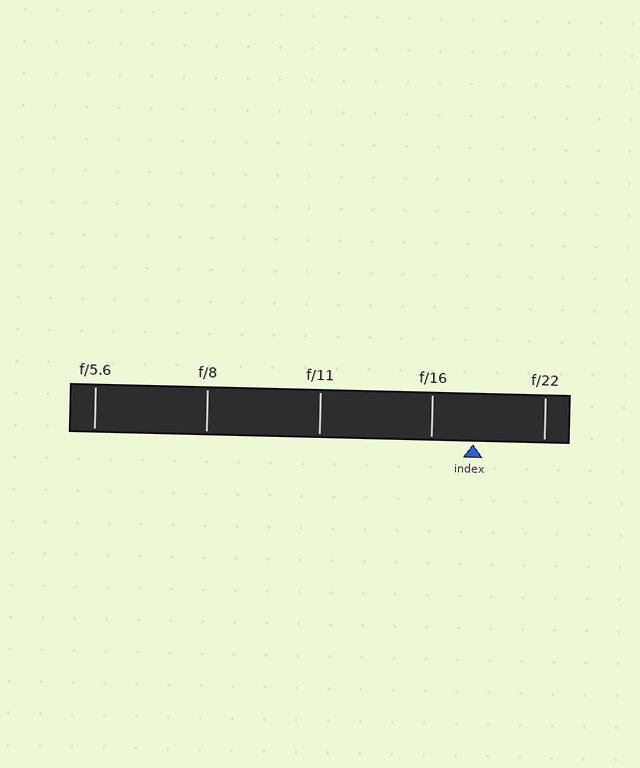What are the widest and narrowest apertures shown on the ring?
The widest aperture shown is f/5.6 and the narrowest is f/22.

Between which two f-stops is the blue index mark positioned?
The index mark is between f/16 and f/22.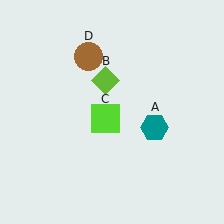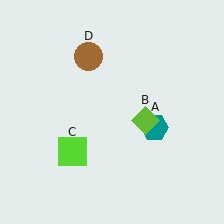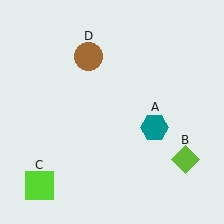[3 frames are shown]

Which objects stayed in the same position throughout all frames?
Teal hexagon (object A) and brown circle (object D) remained stationary.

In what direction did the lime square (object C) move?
The lime square (object C) moved down and to the left.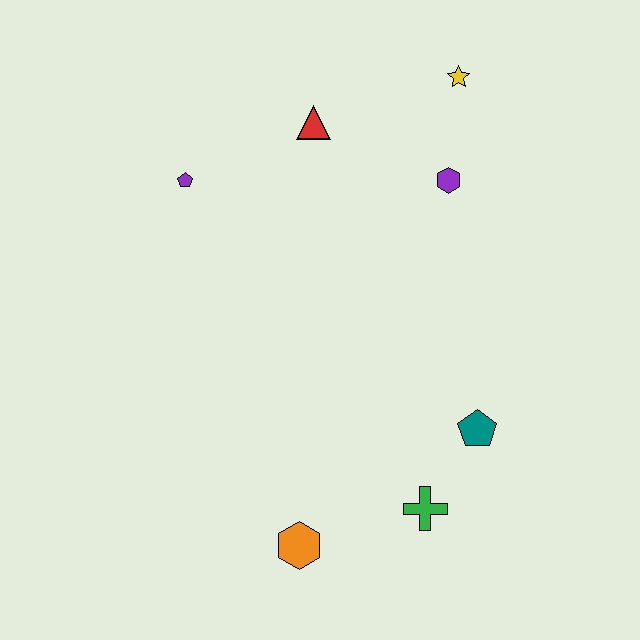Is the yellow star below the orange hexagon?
No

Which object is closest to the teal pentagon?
The green cross is closest to the teal pentagon.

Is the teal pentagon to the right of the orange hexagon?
Yes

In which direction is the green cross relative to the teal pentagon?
The green cross is below the teal pentagon.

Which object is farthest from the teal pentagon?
The purple pentagon is farthest from the teal pentagon.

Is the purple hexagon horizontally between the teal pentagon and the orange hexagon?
Yes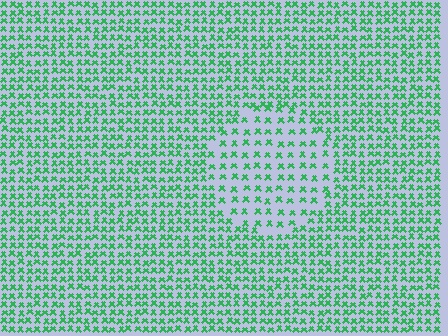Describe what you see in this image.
The image contains small green elements arranged at two different densities. A circle-shaped region is visible where the elements are less densely packed than the surrounding area.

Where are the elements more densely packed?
The elements are more densely packed outside the circle boundary.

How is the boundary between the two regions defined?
The boundary is defined by a change in element density (approximately 1.9x ratio). All elements are the same color, size, and shape.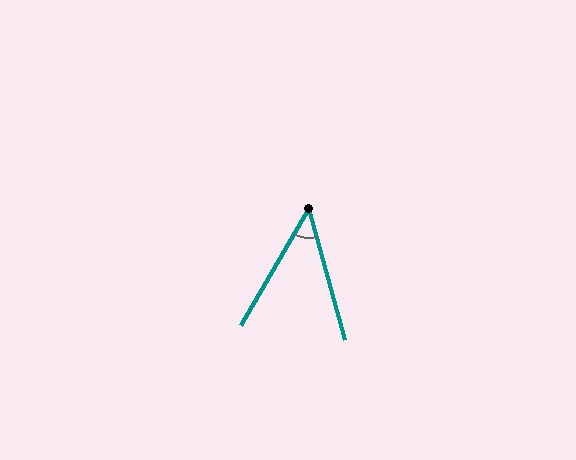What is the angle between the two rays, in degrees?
Approximately 45 degrees.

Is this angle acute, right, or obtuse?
It is acute.